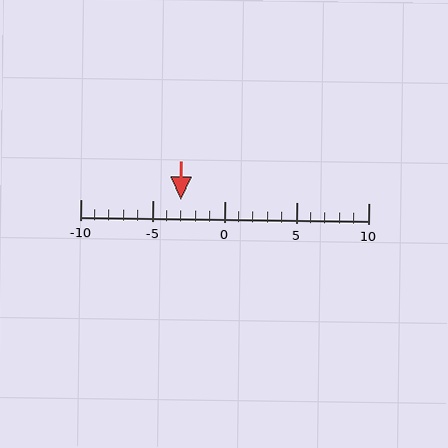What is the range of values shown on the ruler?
The ruler shows values from -10 to 10.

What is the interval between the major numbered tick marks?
The major tick marks are spaced 5 units apart.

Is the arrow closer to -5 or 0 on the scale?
The arrow is closer to -5.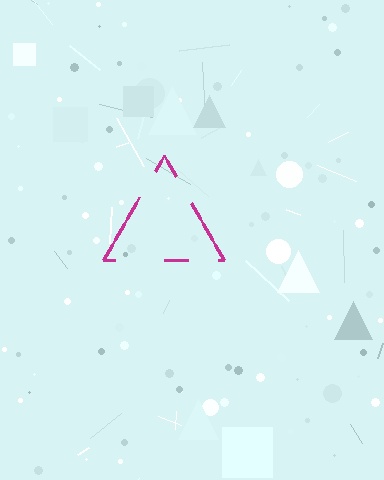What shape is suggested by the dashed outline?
The dashed outline suggests a triangle.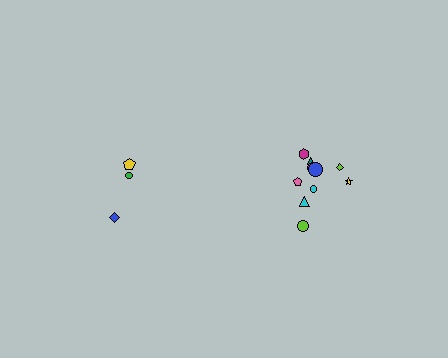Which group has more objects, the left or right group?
The right group.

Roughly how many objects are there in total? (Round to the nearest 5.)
Roughly 15 objects in total.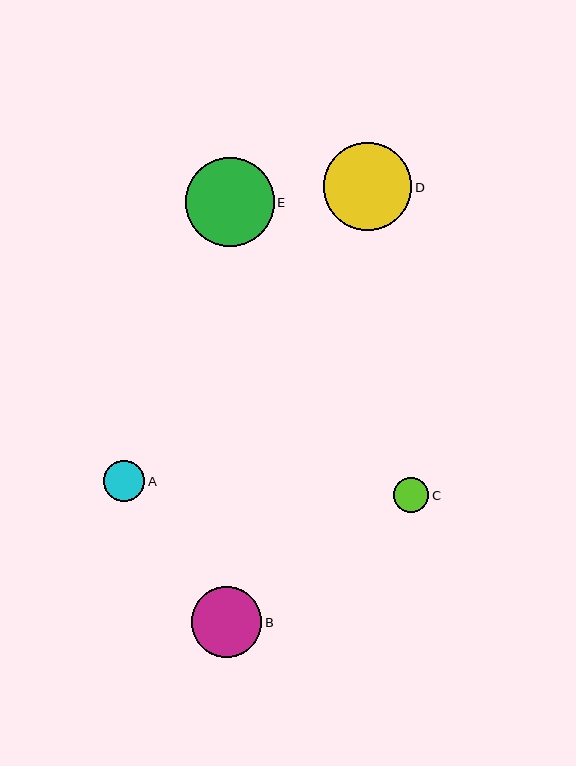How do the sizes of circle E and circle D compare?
Circle E and circle D are approximately the same size.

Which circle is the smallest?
Circle C is the smallest with a size of approximately 35 pixels.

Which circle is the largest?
Circle E is the largest with a size of approximately 88 pixels.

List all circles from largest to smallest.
From largest to smallest: E, D, B, A, C.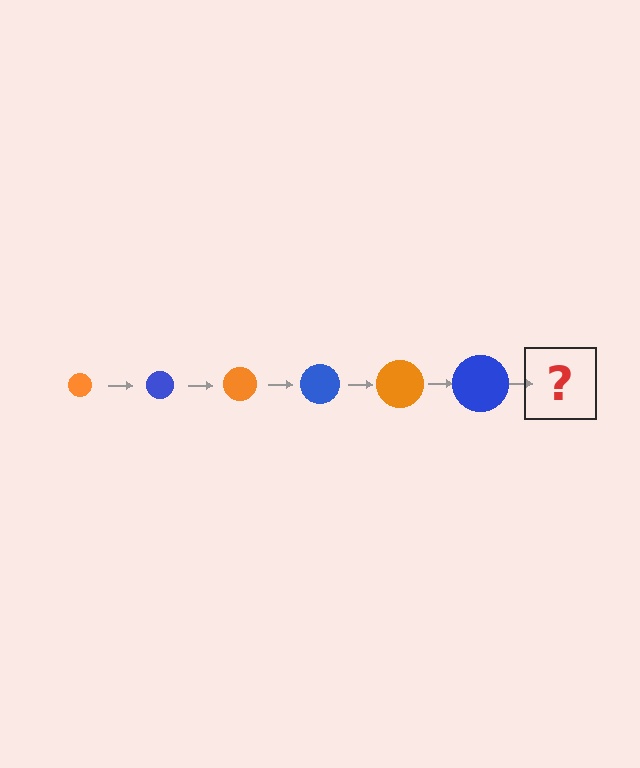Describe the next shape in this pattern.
It should be an orange circle, larger than the previous one.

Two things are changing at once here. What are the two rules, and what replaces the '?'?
The two rules are that the circle grows larger each step and the color cycles through orange and blue. The '?' should be an orange circle, larger than the previous one.